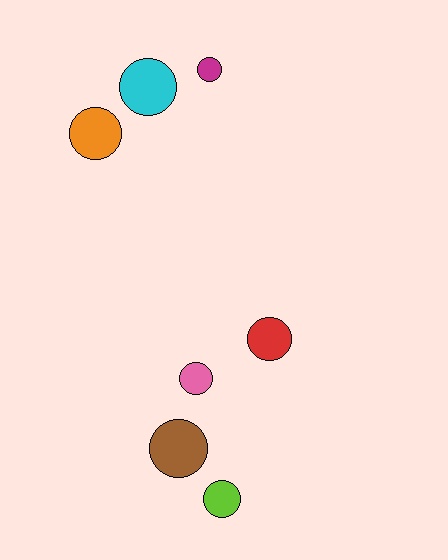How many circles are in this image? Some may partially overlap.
There are 7 circles.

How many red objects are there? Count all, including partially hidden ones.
There is 1 red object.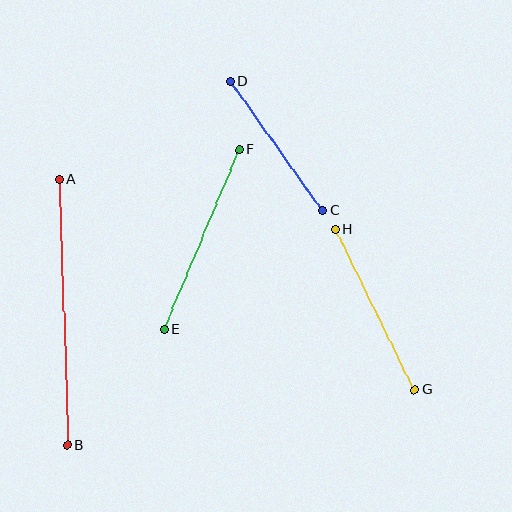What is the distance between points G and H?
The distance is approximately 179 pixels.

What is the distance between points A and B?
The distance is approximately 266 pixels.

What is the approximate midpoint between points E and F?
The midpoint is at approximately (202, 239) pixels.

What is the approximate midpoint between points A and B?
The midpoint is at approximately (63, 312) pixels.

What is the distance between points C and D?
The distance is approximately 158 pixels.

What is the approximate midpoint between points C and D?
The midpoint is at approximately (276, 146) pixels.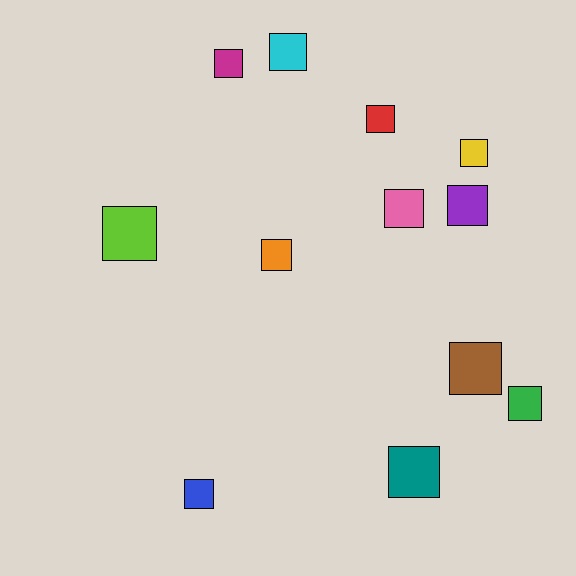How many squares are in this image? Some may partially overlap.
There are 12 squares.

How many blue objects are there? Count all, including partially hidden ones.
There is 1 blue object.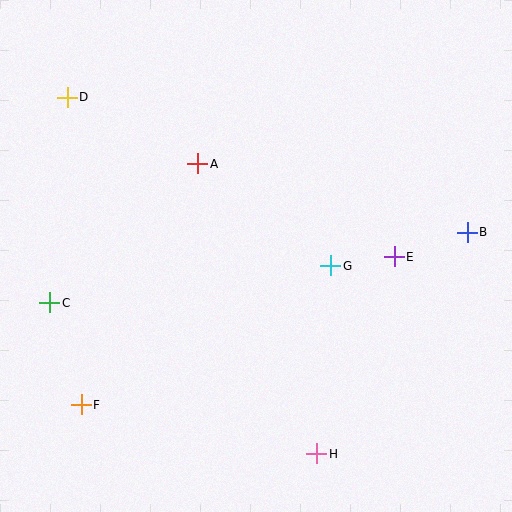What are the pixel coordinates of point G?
Point G is at (331, 266).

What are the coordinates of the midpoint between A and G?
The midpoint between A and G is at (264, 215).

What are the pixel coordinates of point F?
Point F is at (81, 405).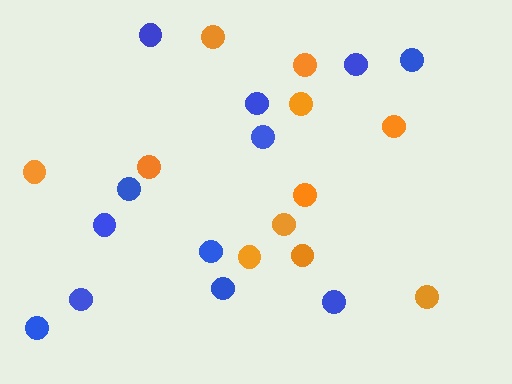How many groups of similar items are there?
There are 2 groups: one group of orange circles (11) and one group of blue circles (12).